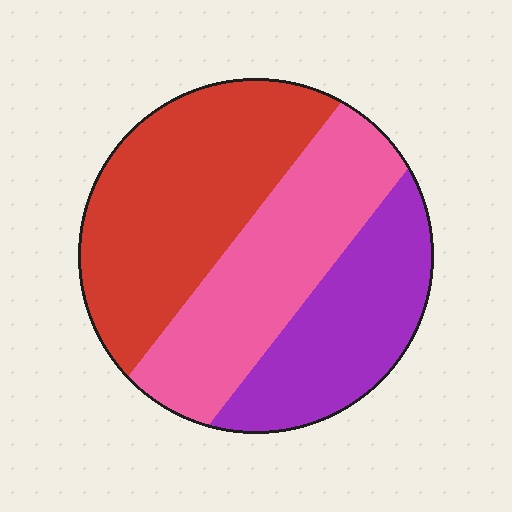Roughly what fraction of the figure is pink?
Pink takes up between a sixth and a third of the figure.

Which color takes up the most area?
Red, at roughly 40%.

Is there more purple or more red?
Red.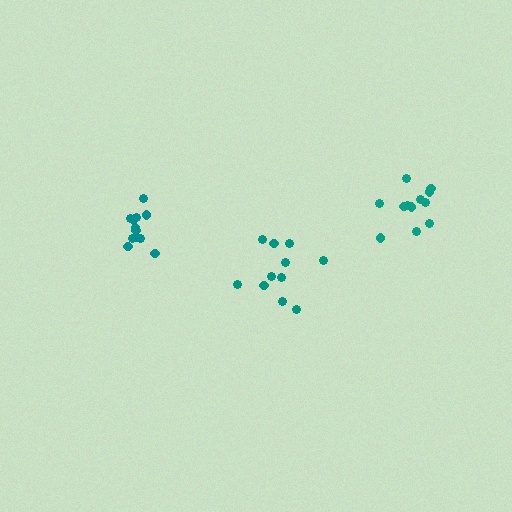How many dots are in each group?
Group 1: 11 dots, Group 2: 12 dots, Group 3: 12 dots (35 total).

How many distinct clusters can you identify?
There are 3 distinct clusters.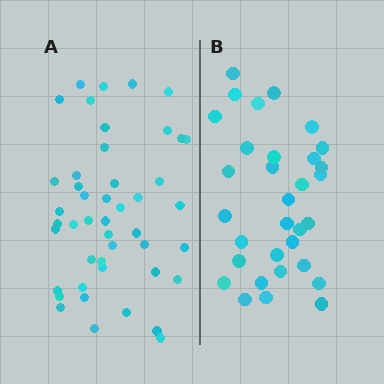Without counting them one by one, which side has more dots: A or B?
Region A (the left region) has more dots.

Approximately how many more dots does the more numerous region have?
Region A has approximately 15 more dots than region B.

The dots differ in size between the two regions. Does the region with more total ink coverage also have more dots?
No. Region B has more total ink coverage because its dots are larger, but region A actually contains more individual dots. Total area can be misleading — the number of items is what matters here.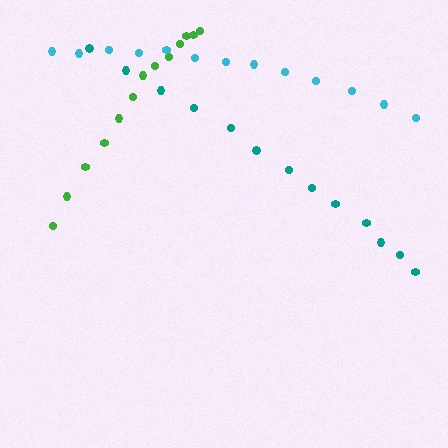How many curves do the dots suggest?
There are 3 distinct paths.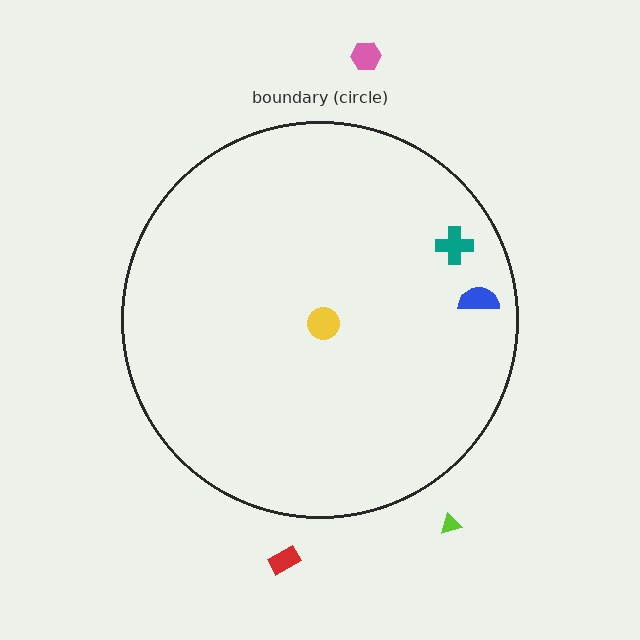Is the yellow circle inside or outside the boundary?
Inside.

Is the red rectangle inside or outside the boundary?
Outside.